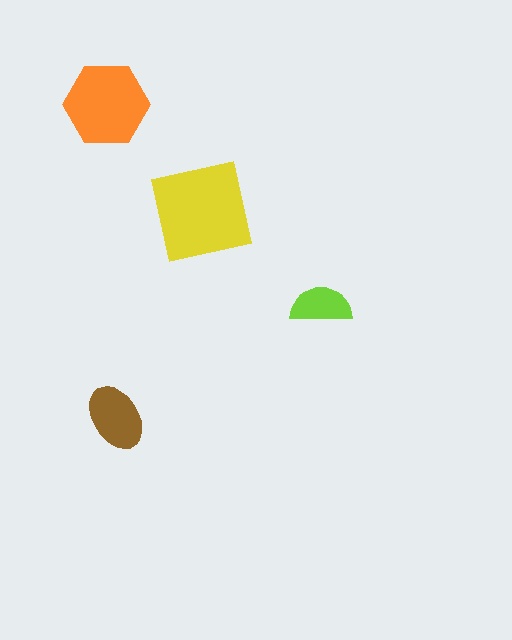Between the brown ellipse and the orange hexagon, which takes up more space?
The orange hexagon.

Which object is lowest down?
The brown ellipse is bottommost.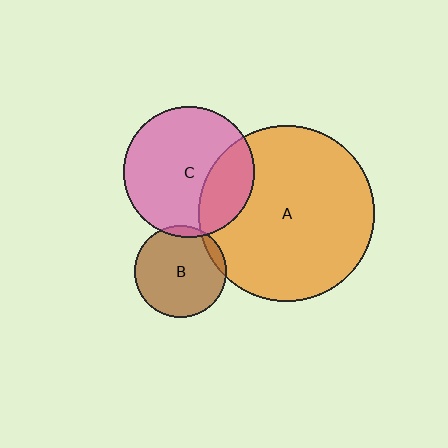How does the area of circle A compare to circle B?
Approximately 3.7 times.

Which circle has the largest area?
Circle A (orange).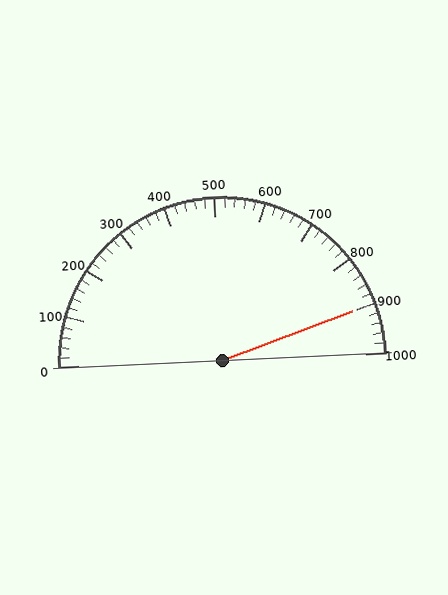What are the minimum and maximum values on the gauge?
The gauge ranges from 0 to 1000.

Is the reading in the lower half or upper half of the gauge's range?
The reading is in the upper half of the range (0 to 1000).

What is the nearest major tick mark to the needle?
The nearest major tick mark is 900.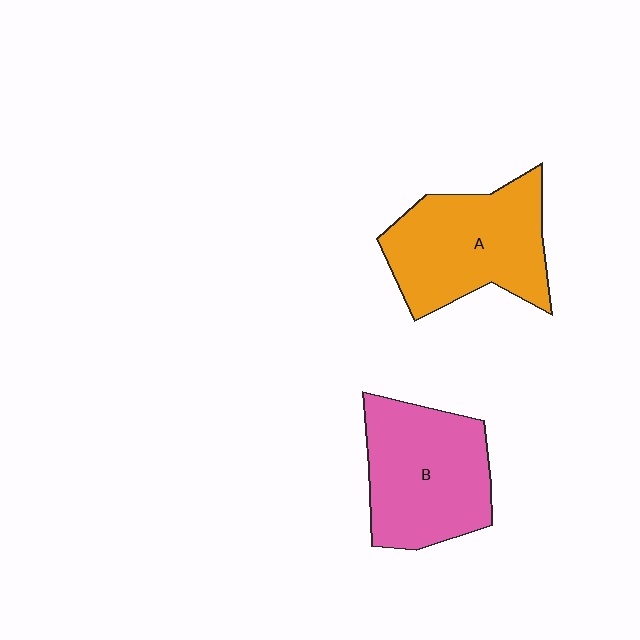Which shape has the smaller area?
Shape B (pink).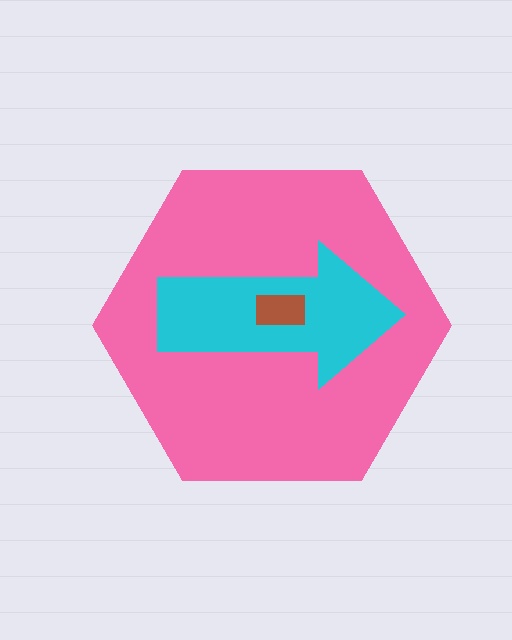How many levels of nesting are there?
3.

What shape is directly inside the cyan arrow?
The brown rectangle.